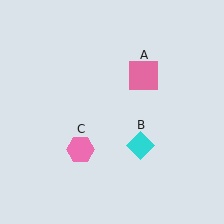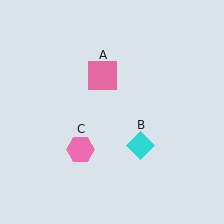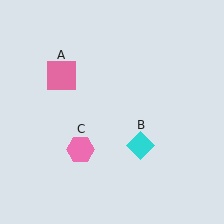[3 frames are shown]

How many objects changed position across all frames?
1 object changed position: pink square (object A).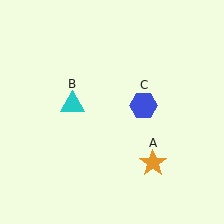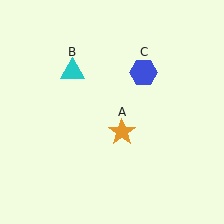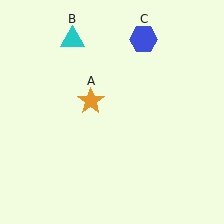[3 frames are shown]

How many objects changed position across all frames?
3 objects changed position: orange star (object A), cyan triangle (object B), blue hexagon (object C).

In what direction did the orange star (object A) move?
The orange star (object A) moved up and to the left.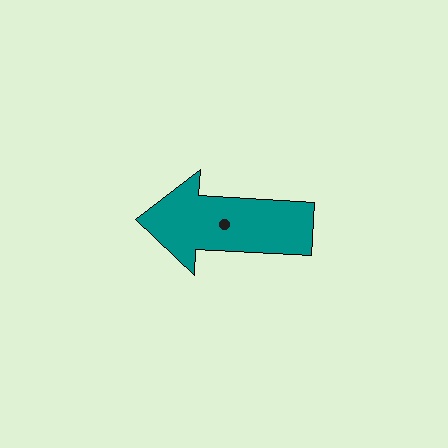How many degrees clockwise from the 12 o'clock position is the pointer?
Approximately 273 degrees.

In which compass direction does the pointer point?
West.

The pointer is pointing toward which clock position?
Roughly 9 o'clock.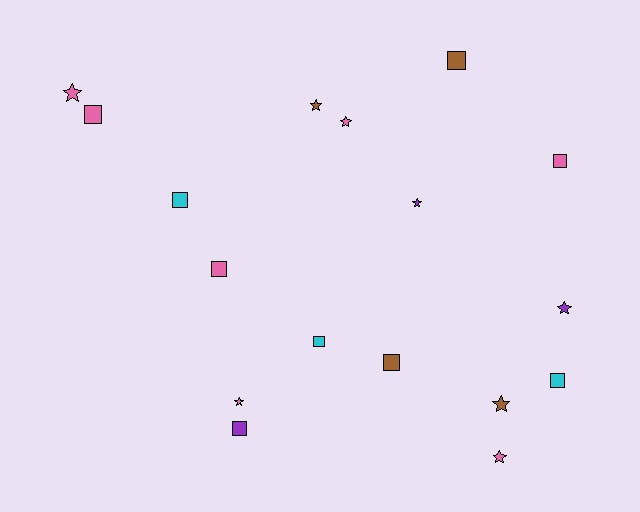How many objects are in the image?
There are 17 objects.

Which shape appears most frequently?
Square, with 9 objects.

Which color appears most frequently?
Pink, with 7 objects.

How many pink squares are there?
There are 3 pink squares.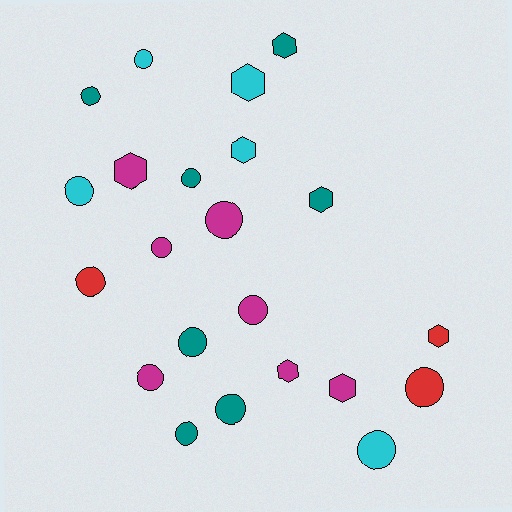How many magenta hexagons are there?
There are 3 magenta hexagons.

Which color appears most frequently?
Magenta, with 7 objects.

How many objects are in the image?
There are 22 objects.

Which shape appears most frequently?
Circle, with 14 objects.